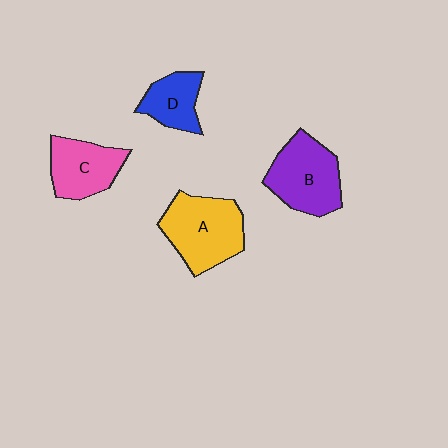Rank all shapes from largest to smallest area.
From largest to smallest: A (yellow), B (purple), C (pink), D (blue).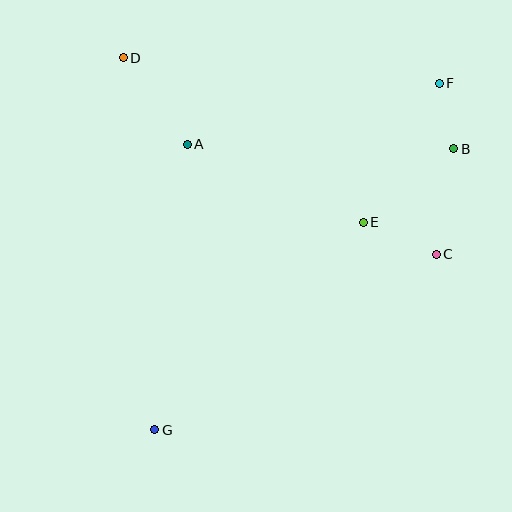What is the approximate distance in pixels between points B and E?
The distance between B and E is approximately 117 pixels.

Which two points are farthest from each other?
Points F and G are farthest from each other.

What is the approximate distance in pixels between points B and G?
The distance between B and G is approximately 410 pixels.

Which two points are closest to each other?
Points B and F are closest to each other.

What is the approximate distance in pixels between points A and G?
The distance between A and G is approximately 287 pixels.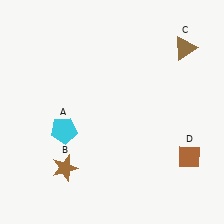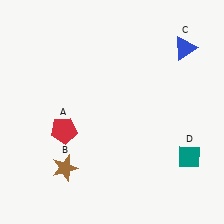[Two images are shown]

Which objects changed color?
A changed from cyan to red. C changed from brown to blue. D changed from brown to teal.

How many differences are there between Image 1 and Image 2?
There are 3 differences between the two images.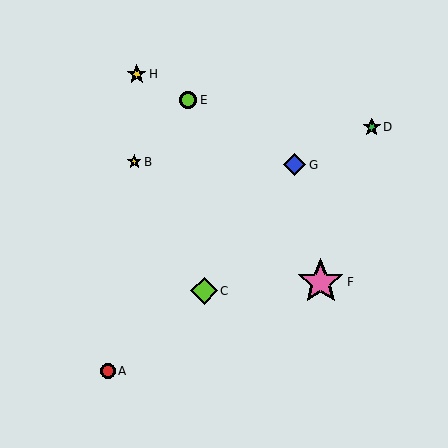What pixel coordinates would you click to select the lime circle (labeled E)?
Click at (188, 100) to select the lime circle E.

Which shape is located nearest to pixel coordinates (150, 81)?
The yellow star (labeled H) at (137, 74) is nearest to that location.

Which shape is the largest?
The pink star (labeled F) is the largest.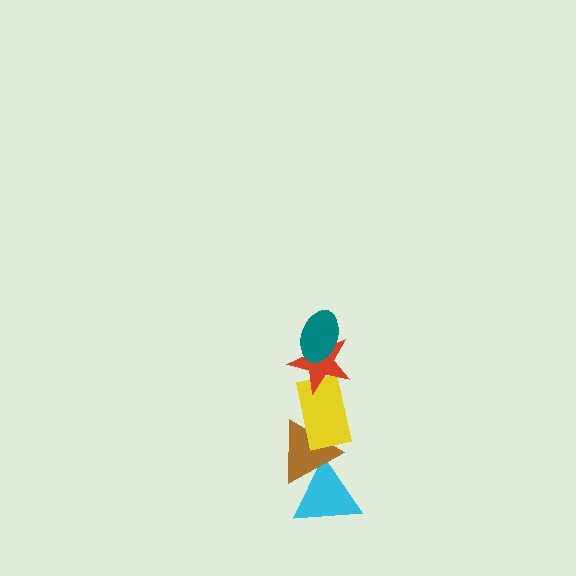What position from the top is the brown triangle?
The brown triangle is 4th from the top.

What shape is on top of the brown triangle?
The yellow rectangle is on top of the brown triangle.